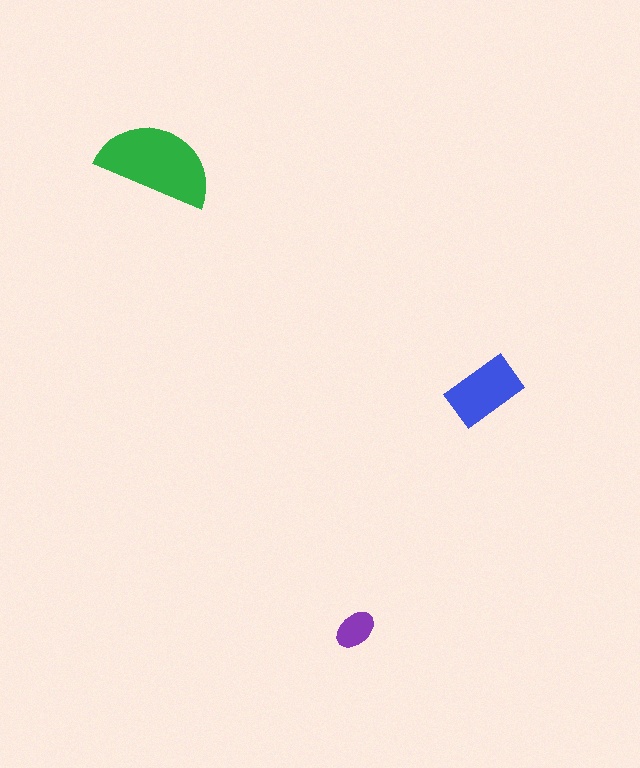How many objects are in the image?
There are 3 objects in the image.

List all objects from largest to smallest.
The green semicircle, the blue rectangle, the purple ellipse.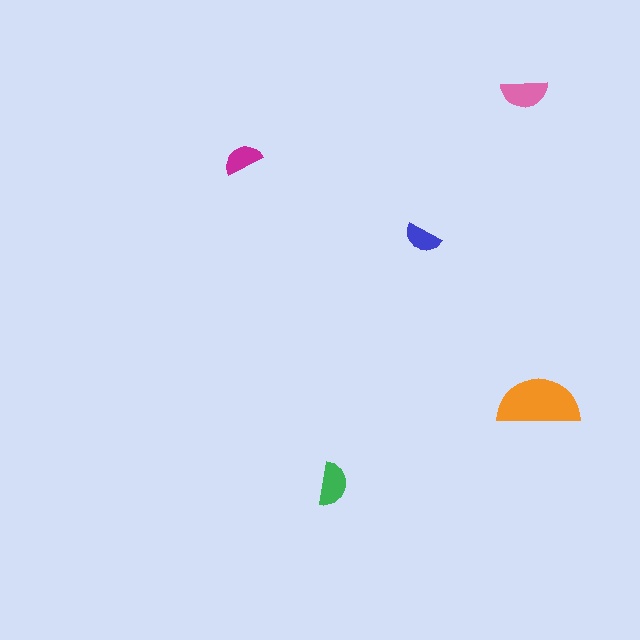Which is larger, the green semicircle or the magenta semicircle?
The green one.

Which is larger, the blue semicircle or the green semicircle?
The green one.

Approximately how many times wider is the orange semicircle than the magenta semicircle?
About 2 times wider.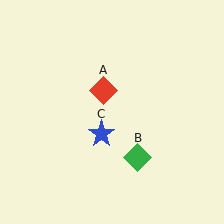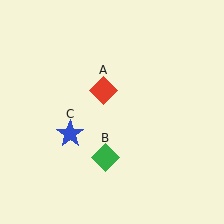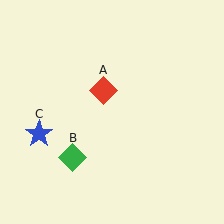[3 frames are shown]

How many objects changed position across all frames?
2 objects changed position: green diamond (object B), blue star (object C).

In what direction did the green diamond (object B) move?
The green diamond (object B) moved left.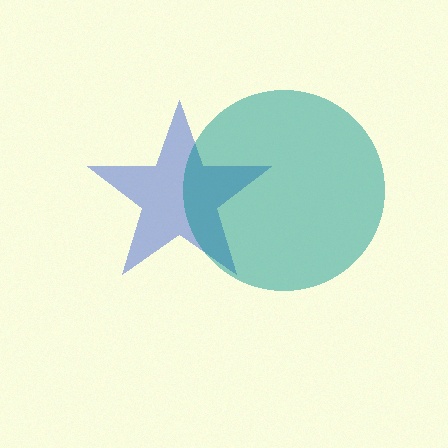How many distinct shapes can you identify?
There are 2 distinct shapes: a blue star, a teal circle.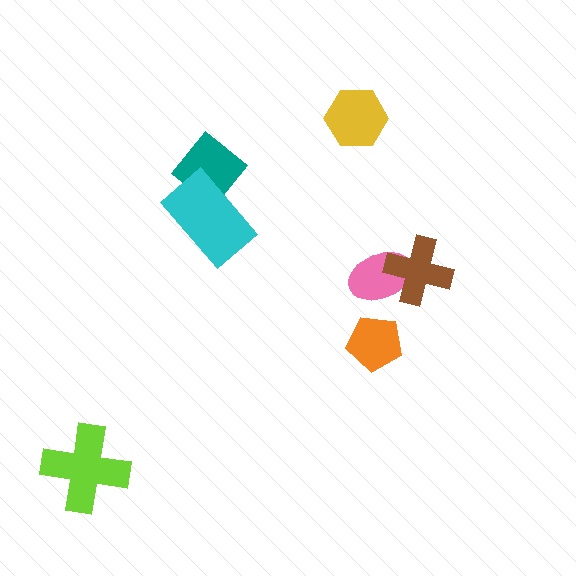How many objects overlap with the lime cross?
0 objects overlap with the lime cross.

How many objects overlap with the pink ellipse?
1 object overlaps with the pink ellipse.